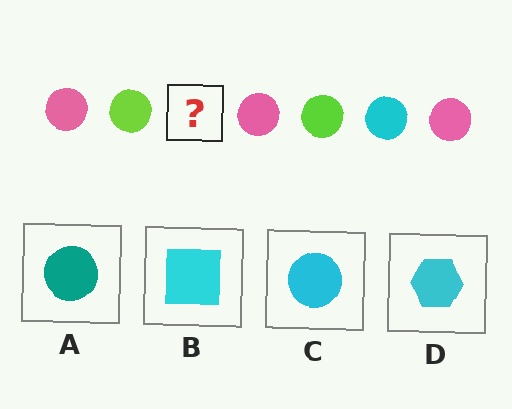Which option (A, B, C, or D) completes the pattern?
C.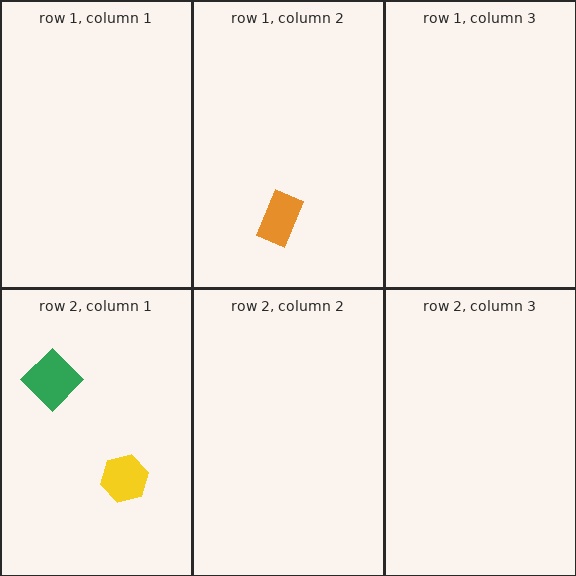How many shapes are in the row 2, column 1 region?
2.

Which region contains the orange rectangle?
The row 1, column 2 region.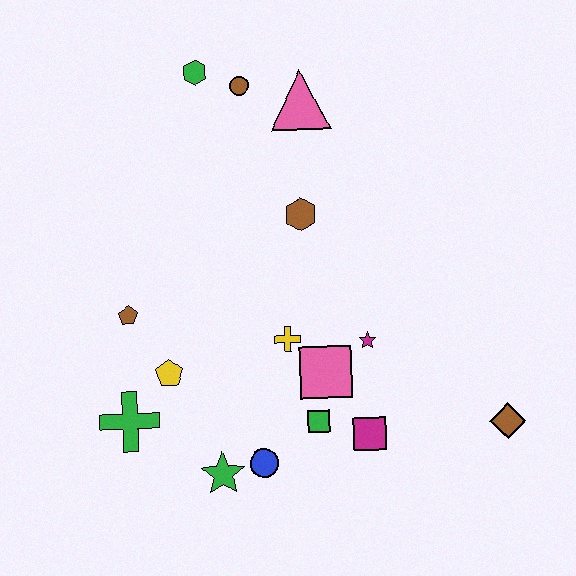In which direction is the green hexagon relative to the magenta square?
The green hexagon is above the magenta square.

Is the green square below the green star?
No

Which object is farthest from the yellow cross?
The green hexagon is farthest from the yellow cross.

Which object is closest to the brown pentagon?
The yellow pentagon is closest to the brown pentagon.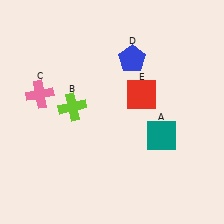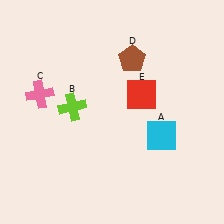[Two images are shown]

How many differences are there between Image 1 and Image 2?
There are 2 differences between the two images.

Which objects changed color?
A changed from teal to cyan. D changed from blue to brown.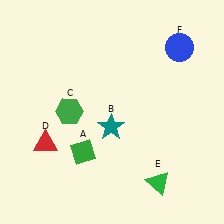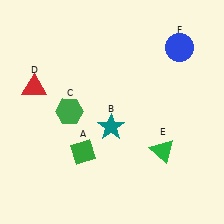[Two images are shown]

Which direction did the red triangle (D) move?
The red triangle (D) moved up.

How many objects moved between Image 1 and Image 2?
2 objects moved between the two images.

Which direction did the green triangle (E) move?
The green triangle (E) moved up.